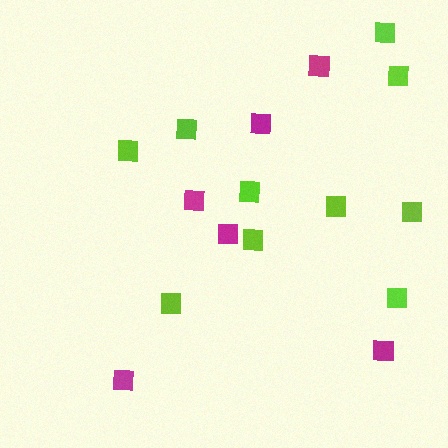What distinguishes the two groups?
There are 2 groups: one group of lime squares (10) and one group of magenta squares (6).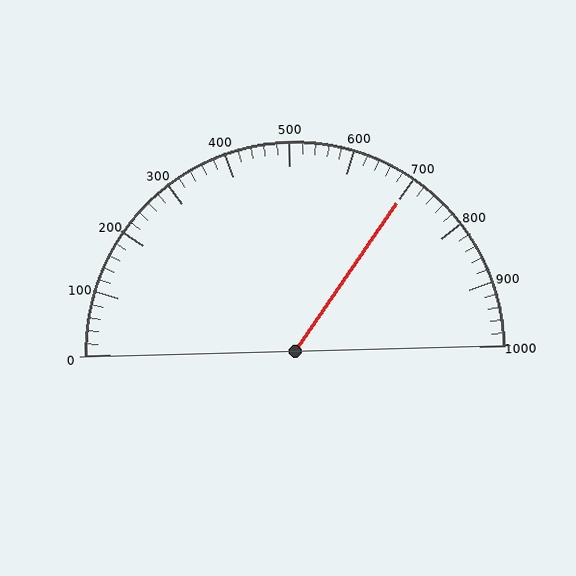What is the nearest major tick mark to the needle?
The nearest major tick mark is 700.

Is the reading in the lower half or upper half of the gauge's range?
The reading is in the upper half of the range (0 to 1000).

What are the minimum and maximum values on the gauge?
The gauge ranges from 0 to 1000.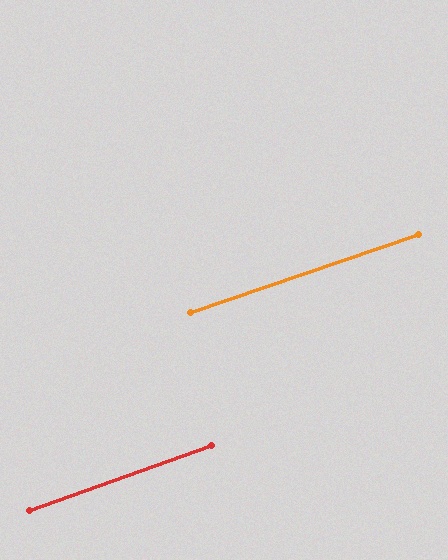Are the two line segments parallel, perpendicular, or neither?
Parallel — their directions differ by only 0.9°.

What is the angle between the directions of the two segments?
Approximately 1 degree.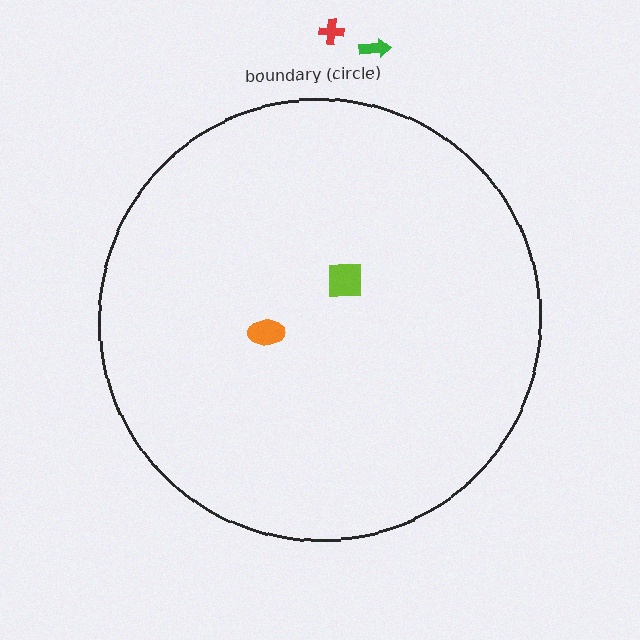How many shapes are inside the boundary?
2 inside, 2 outside.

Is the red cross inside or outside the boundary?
Outside.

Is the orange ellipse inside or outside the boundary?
Inside.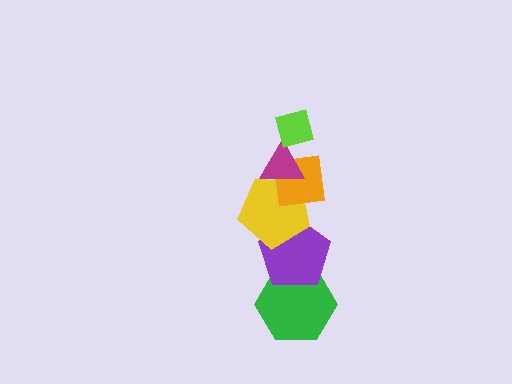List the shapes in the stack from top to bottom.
From top to bottom: the lime diamond, the magenta triangle, the orange square, the yellow pentagon, the purple pentagon, the green hexagon.